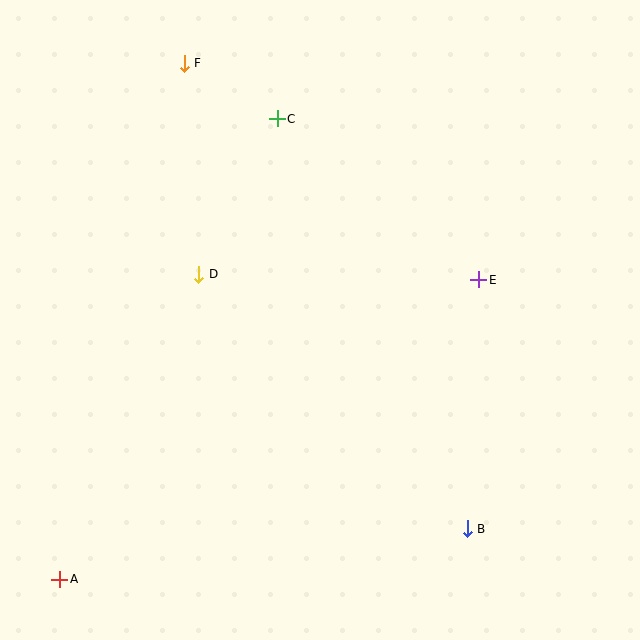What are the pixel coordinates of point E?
Point E is at (479, 280).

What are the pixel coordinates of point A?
Point A is at (60, 579).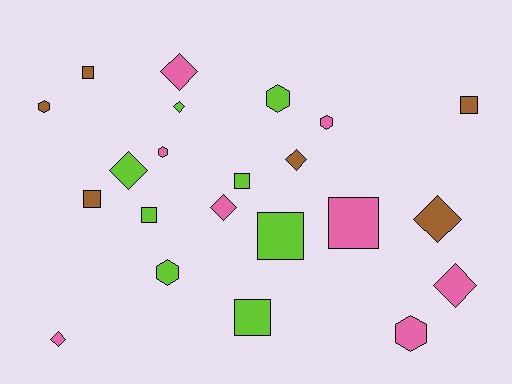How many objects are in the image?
There are 22 objects.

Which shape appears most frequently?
Square, with 8 objects.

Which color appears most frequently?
Lime, with 8 objects.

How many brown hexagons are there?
There is 1 brown hexagon.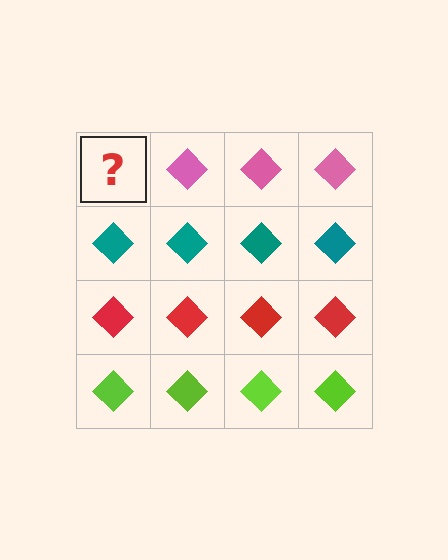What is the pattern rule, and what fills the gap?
The rule is that each row has a consistent color. The gap should be filled with a pink diamond.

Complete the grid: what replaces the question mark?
The question mark should be replaced with a pink diamond.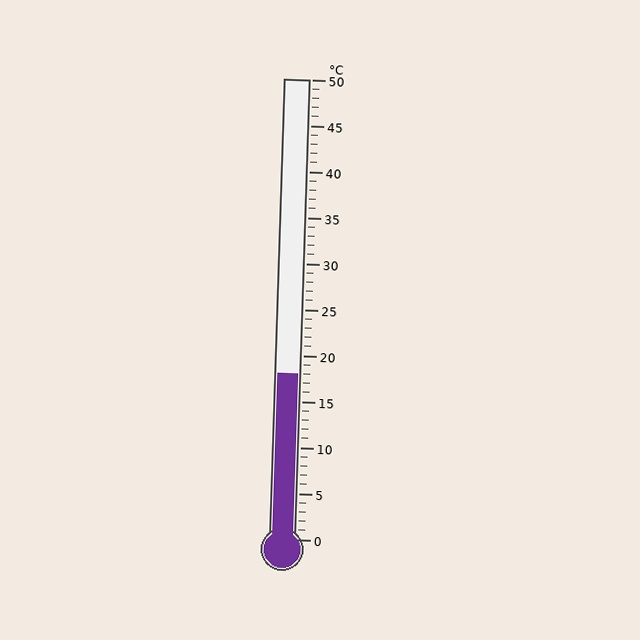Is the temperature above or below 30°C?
The temperature is below 30°C.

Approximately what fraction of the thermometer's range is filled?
The thermometer is filled to approximately 35% of its range.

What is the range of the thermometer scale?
The thermometer scale ranges from 0°C to 50°C.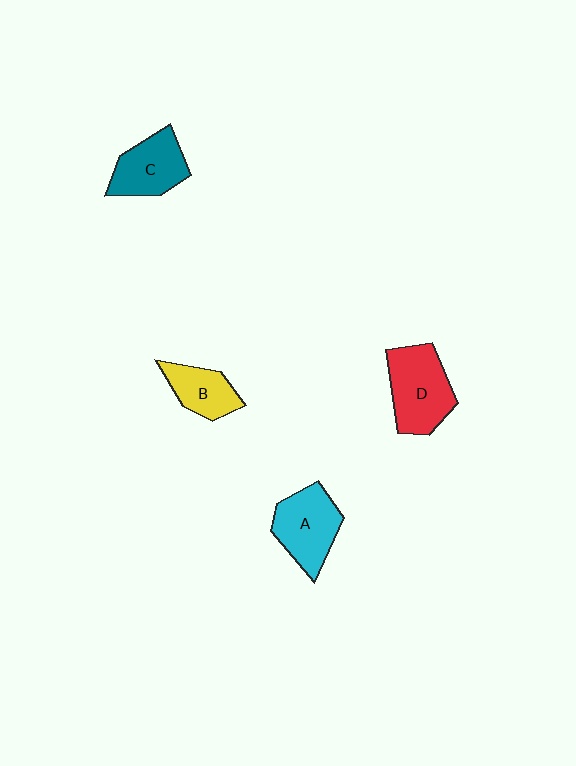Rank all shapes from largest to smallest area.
From largest to smallest: D (red), A (cyan), C (teal), B (yellow).